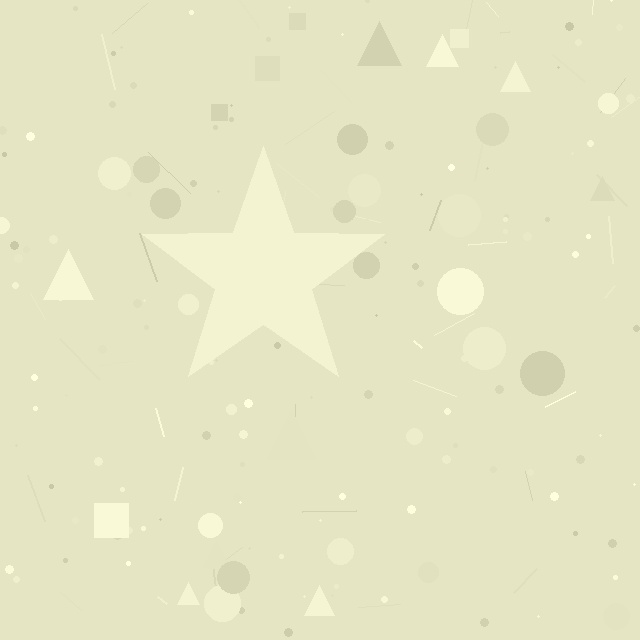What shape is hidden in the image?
A star is hidden in the image.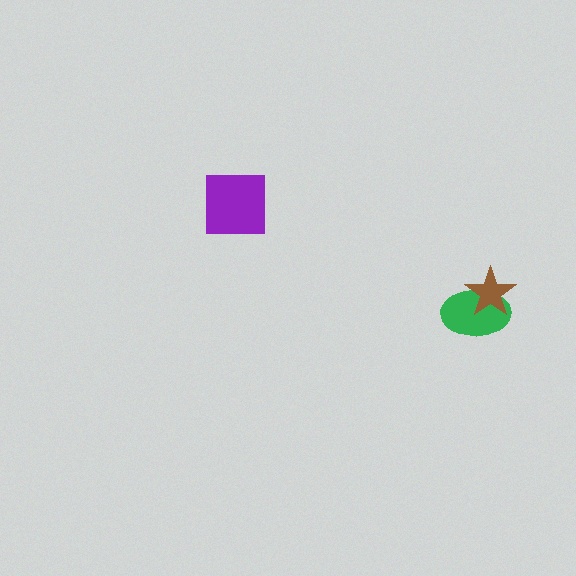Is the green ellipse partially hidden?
Yes, it is partially covered by another shape.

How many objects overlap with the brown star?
1 object overlaps with the brown star.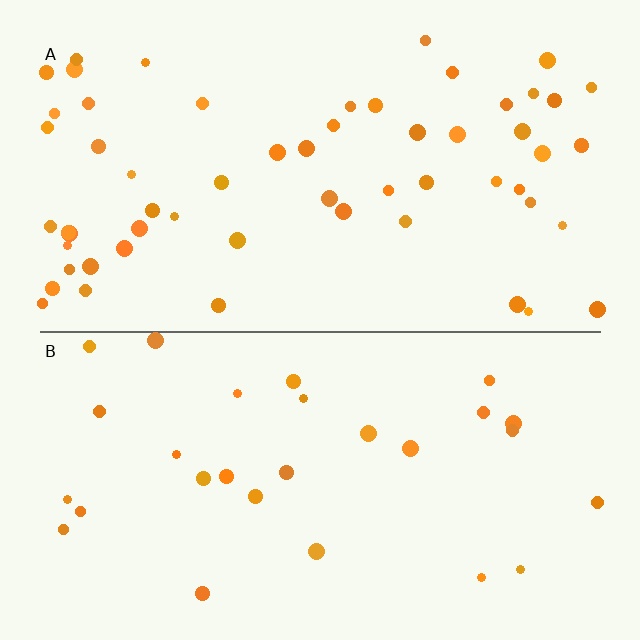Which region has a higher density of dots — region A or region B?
A (the top).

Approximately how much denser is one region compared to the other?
Approximately 2.0× — region A over region B.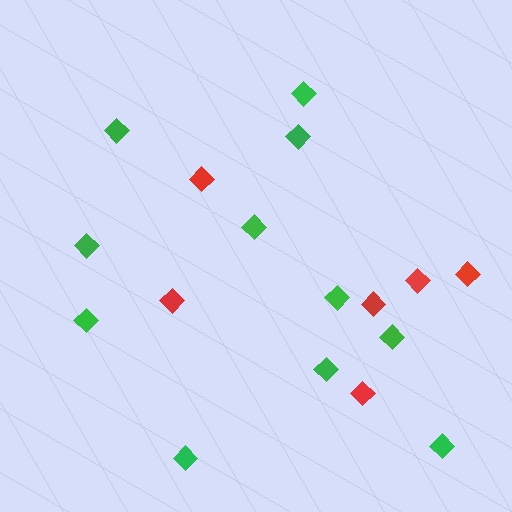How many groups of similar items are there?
There are 2 groups: one group of green diamonds (11) and one group of red diamonds (6).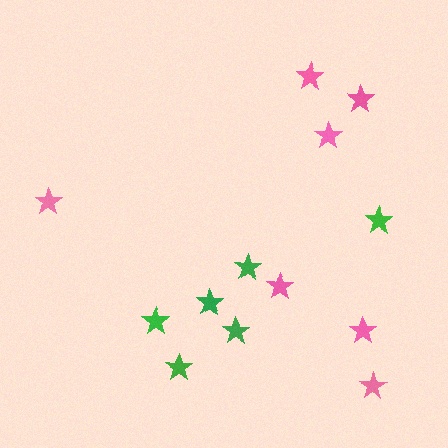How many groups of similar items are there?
There are 2 groups: one group of green stars (6) and one group of pink stars (7).